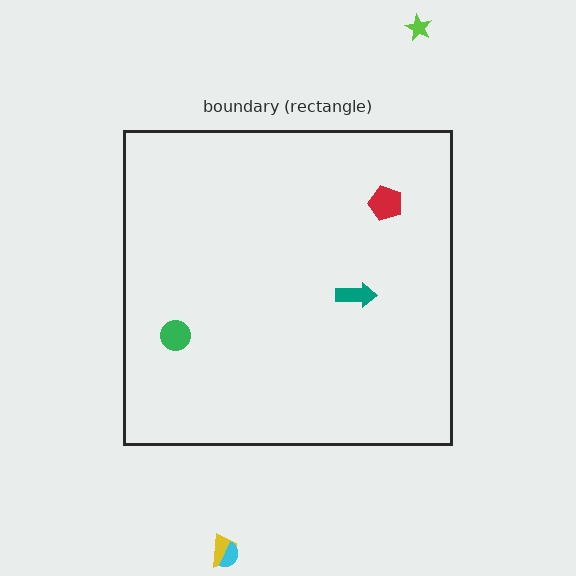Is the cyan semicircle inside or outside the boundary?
Outside.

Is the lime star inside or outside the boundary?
Outside.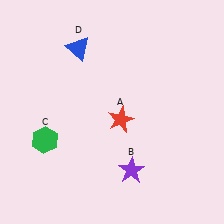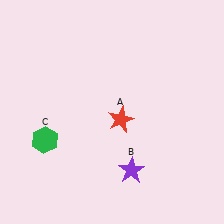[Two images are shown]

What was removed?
The blue triangle (D) was removed in Image 2.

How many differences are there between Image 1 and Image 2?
There is 1 difference between the two images.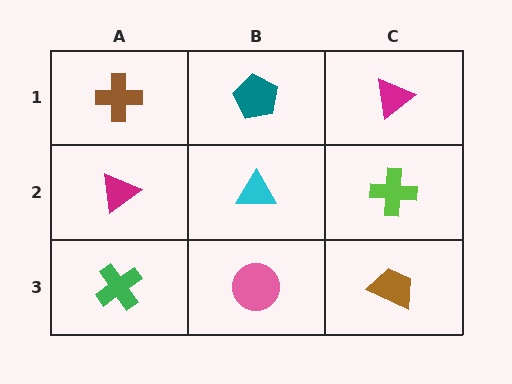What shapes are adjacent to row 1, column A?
A magenta triangle (row 2, column A), a teal pentagon (row 1, column B).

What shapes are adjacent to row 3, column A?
A magenta triangle (row 2, column A), a pink circle (row 3, column B).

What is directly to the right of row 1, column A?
A teal pentagon.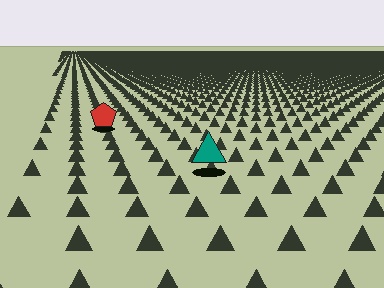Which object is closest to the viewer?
The teal triangle is closest. The texture marks near it are larger and more spread out.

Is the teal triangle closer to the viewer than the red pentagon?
Yes. The teal triangle is closer — you can tell from the texture gradient: the ground texture is coarser near it.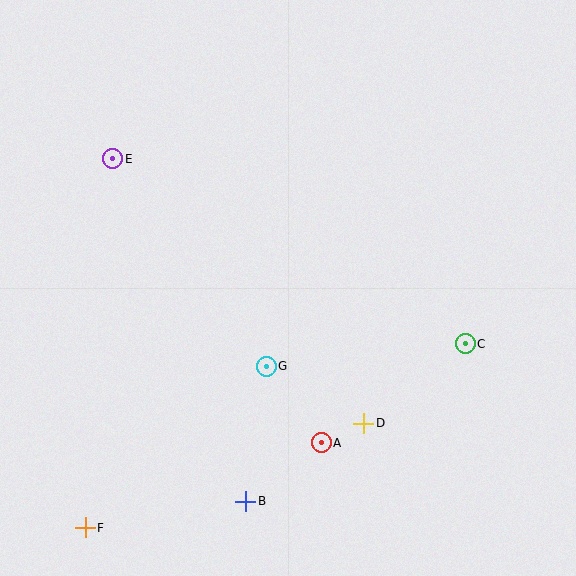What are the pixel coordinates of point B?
Point B is at (246, 501).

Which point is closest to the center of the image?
Point G at (266, 366) is closest to the center.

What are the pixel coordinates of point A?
Point A is at (321, 443).